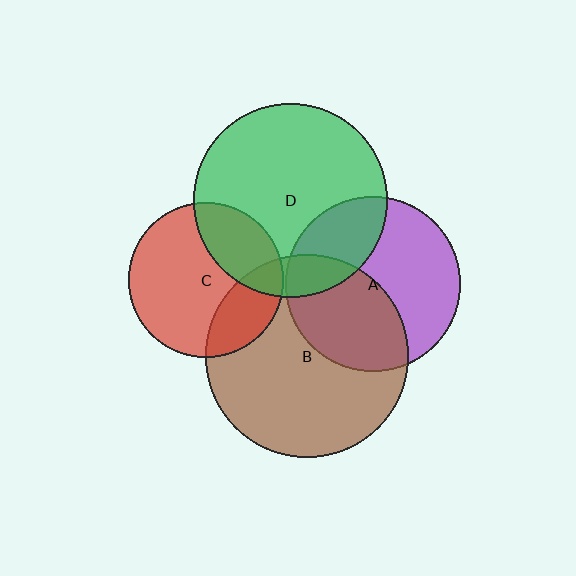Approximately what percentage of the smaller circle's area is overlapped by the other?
Approximately 25%.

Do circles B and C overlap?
Yes.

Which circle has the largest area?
Circle B (brown).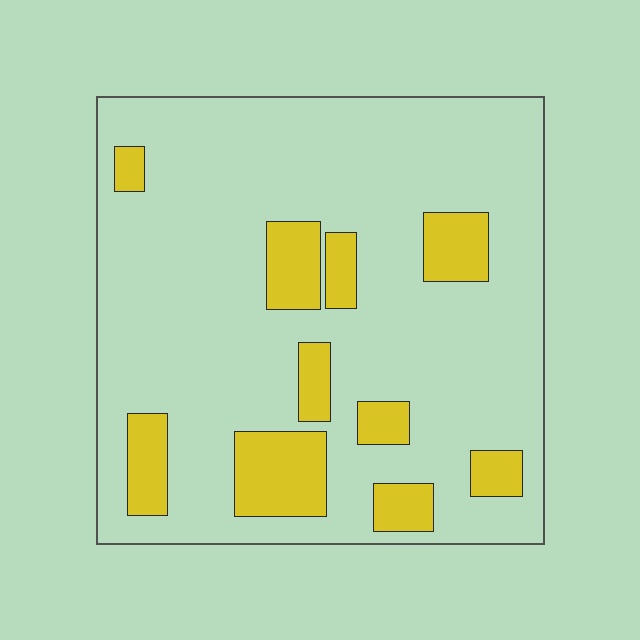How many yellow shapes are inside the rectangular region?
10.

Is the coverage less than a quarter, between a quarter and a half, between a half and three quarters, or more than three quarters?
Less than a quarter.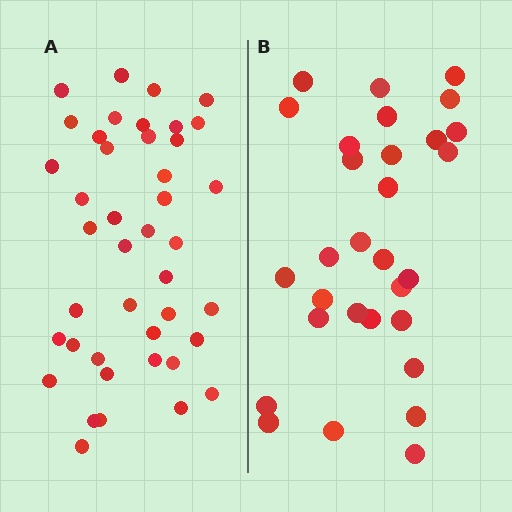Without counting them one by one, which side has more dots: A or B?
Region A (the left region) has more dots.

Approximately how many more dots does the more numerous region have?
Region A has roughly 12 or so more dots than region B.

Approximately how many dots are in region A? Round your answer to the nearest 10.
About 40 dots. (The exact count is 42, which rounds to 40.)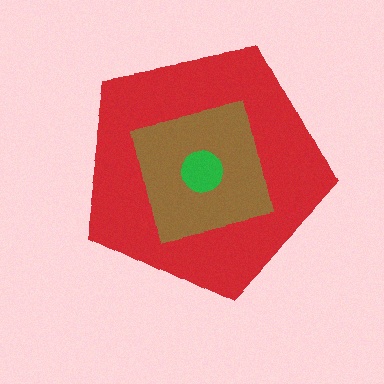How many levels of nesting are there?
3.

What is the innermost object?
The green circle.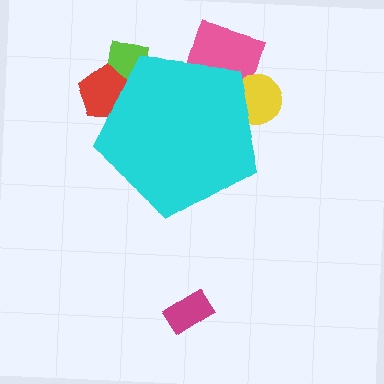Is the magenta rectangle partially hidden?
No, the magenta rectangle is fully visible.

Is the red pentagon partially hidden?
Yes, the red pentagon is partially hidden behind the cyan pentagon.